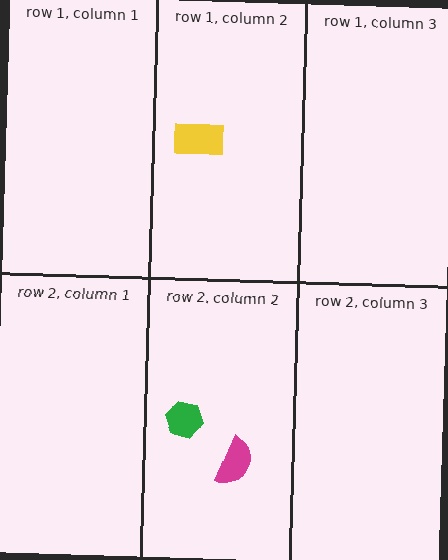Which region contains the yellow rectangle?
The row 1, column 2 region.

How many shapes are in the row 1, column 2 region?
1.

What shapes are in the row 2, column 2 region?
The magenta semicircle, the green hexagon.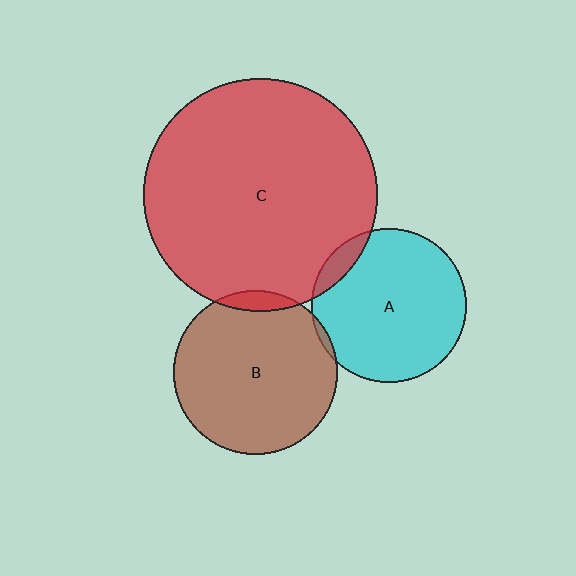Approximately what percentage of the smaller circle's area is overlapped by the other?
Approximately 5%.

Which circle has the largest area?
Circle C (red).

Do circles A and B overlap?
Yes.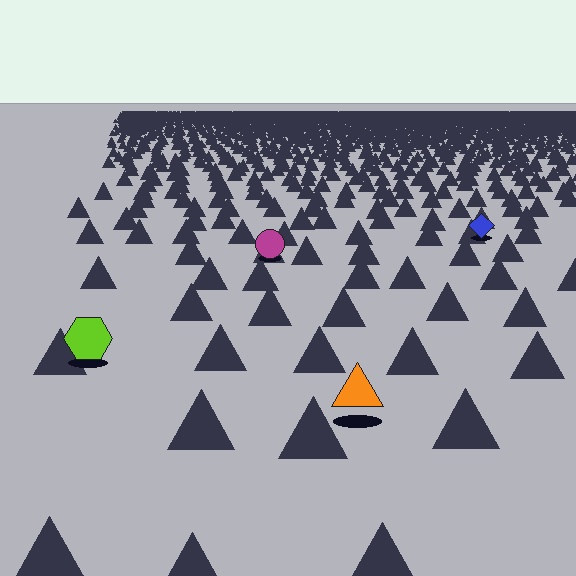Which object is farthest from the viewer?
The blue diamond is farthest from the viewer. It appears smaller and the ground texture around it is denser.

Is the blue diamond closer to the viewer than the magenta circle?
No. The magenta circle is closer — you can tell from the texture gradient: the ground texture is coarser near it.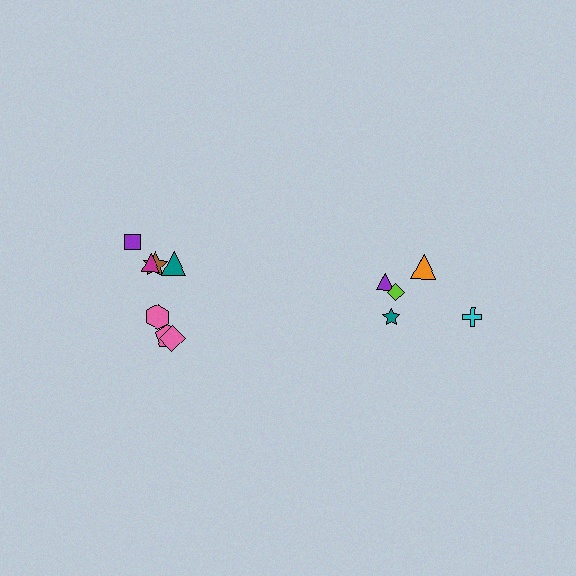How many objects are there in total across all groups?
There are 13 objects.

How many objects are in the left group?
There are 8 objects.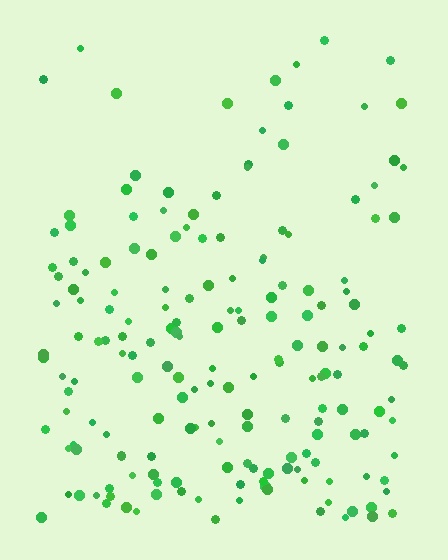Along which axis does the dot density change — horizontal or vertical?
Vertical.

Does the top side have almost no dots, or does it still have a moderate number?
Still a moderate number, just noticeably fewer than the bottom.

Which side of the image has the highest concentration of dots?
The bottom.